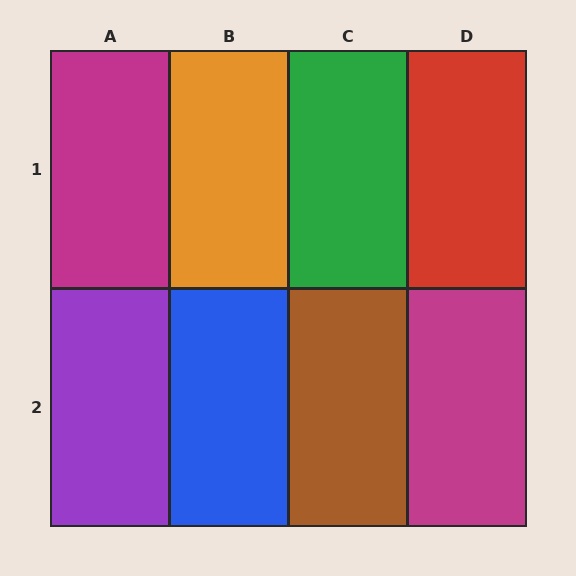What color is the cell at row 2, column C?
Brown.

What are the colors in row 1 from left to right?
Magenta, orange, green, red.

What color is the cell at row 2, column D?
Magenta.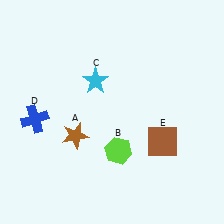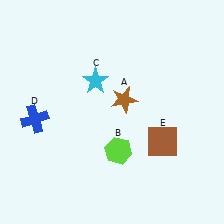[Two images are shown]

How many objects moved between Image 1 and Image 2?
1 object moved between the two images.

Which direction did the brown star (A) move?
The brown star (A) moved right.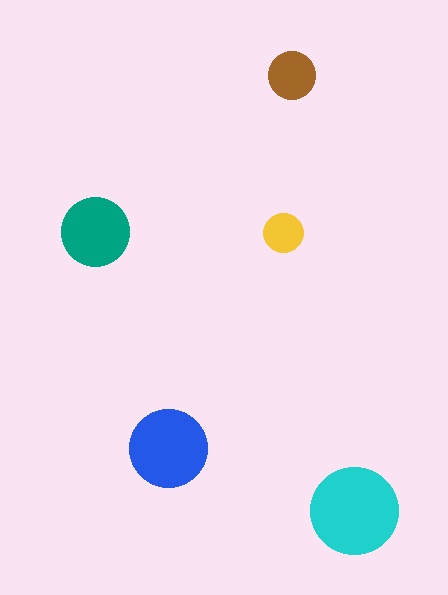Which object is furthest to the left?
The teal circle is leftmost.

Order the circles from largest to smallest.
the cyan one, the blue one, the teal one, the brown one, the yellow one.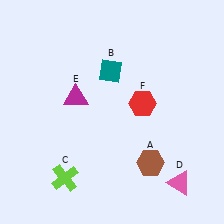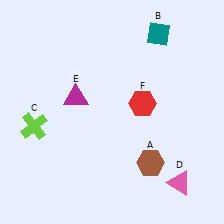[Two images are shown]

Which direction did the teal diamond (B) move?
The teal diamond (B) moved right.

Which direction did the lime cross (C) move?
The lime cross (C) moved up.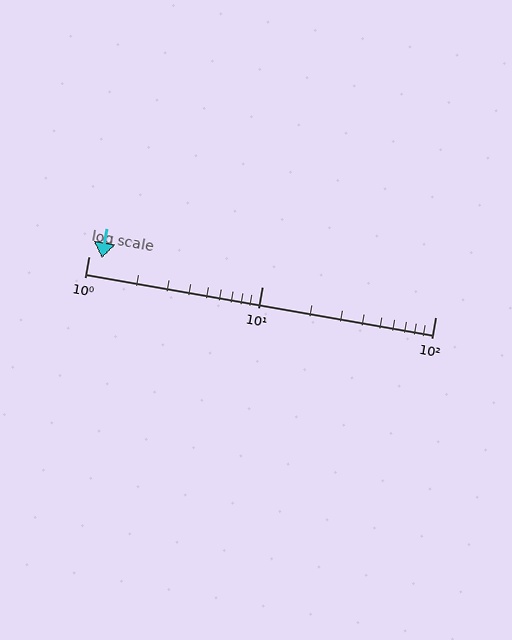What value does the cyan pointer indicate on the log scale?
The pointer indicates approximately 1.2.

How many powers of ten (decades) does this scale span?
The scale spans 2 decades, from 1 to 100.